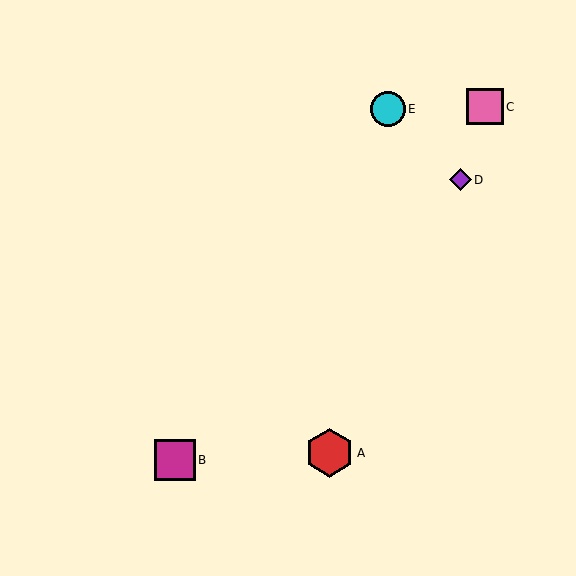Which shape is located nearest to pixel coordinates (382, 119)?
The cyan circle (labeled E) at (388, 109) is nearest to that location.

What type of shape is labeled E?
Shape E is a cyan circle.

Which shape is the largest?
The red hexagon (labeled A) is the largest.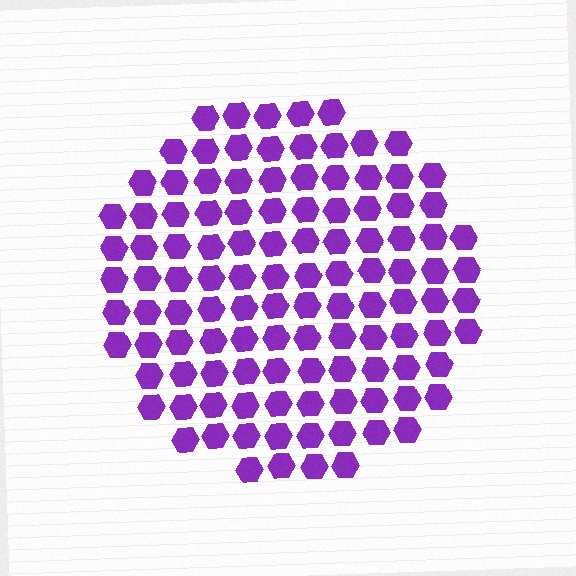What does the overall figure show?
The overall figure shows a circle.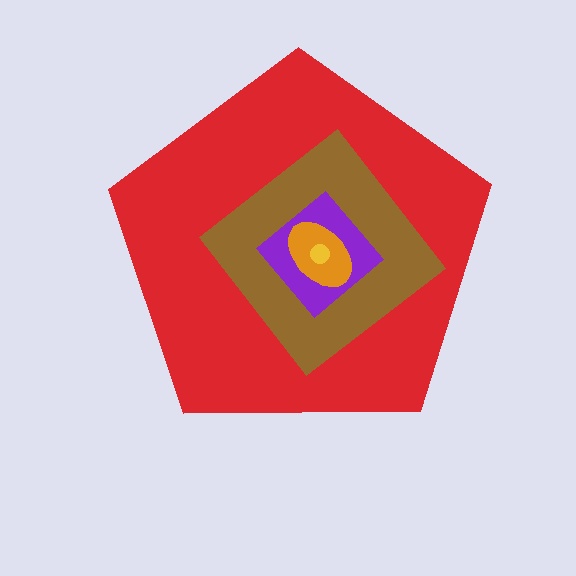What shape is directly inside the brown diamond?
The purple diamond.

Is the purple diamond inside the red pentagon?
Yes.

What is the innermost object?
The yellow circle.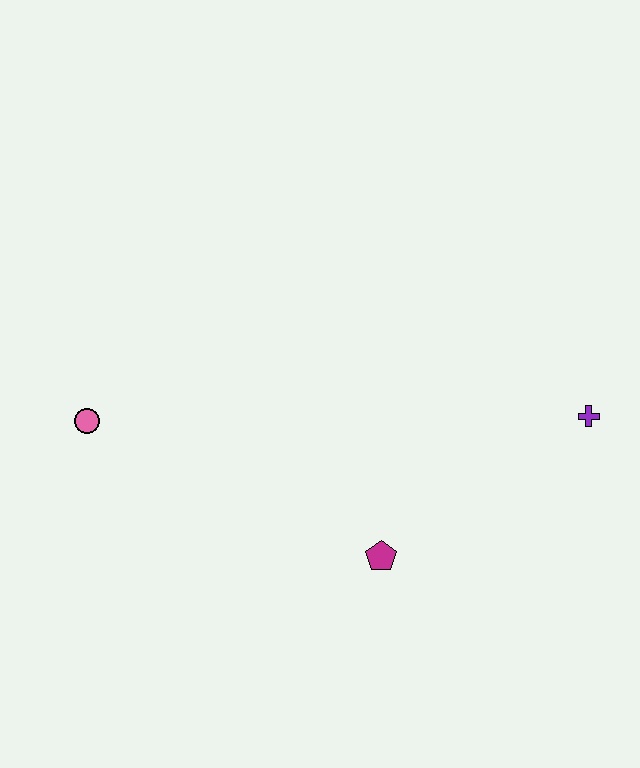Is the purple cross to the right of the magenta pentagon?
Yes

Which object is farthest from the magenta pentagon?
The pink circle is farthest from the magenta pentagon.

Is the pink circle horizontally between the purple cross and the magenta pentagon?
No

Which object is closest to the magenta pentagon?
The purple cross is closest to the magenta pentagon.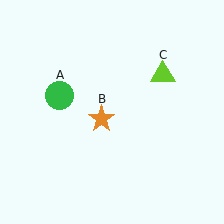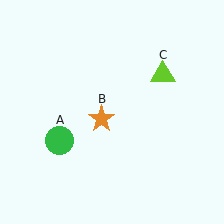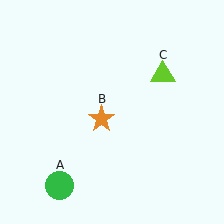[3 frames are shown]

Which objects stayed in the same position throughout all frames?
Orange star (object B) and lime triangle (object C) remained stationary.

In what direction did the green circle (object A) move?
The green circle (object A) moved down.